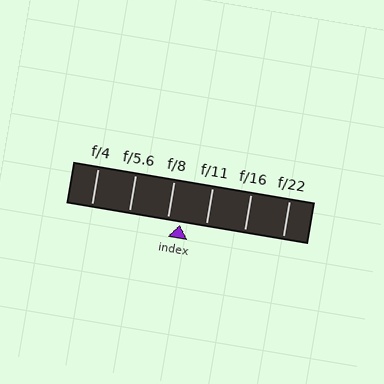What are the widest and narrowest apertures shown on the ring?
The widest aperture shown is f/4 and the narrowest is f/22.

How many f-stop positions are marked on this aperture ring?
There are 6 f-stop positions marked.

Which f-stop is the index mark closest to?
The index mark is closest to f/8.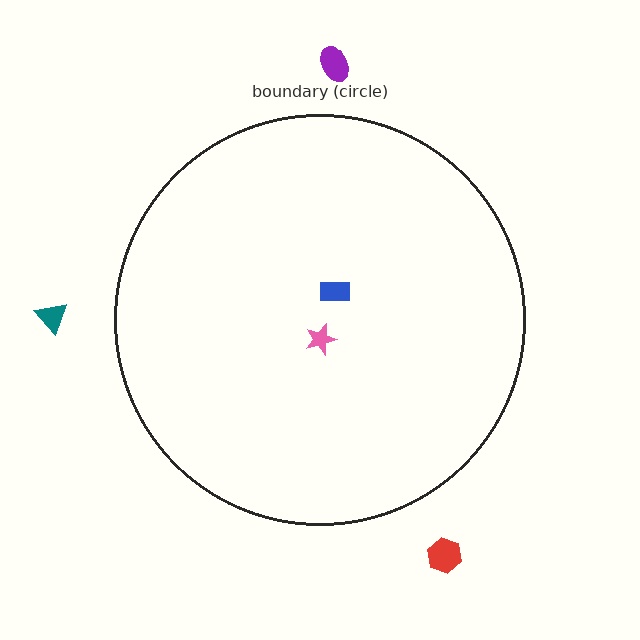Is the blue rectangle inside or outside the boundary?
Inside.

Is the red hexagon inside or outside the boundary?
Outside.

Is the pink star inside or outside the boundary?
Inside.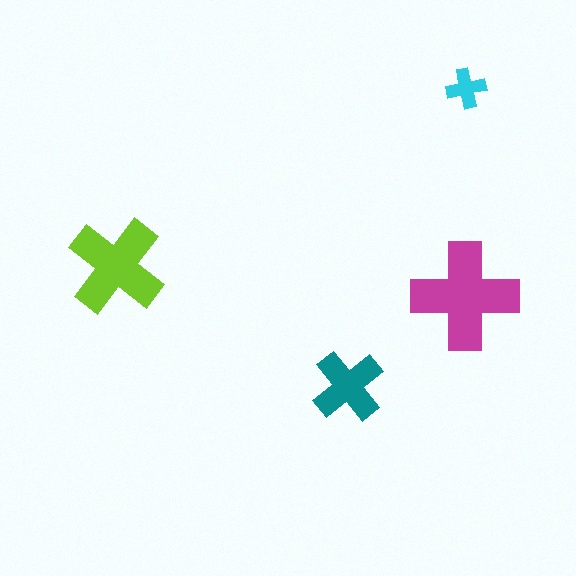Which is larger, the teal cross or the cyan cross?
The teal one.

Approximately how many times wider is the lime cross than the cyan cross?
About 2.5 times wider.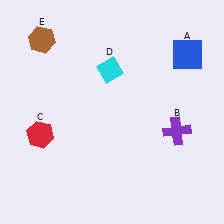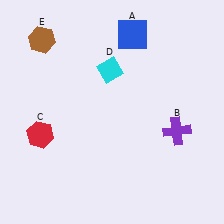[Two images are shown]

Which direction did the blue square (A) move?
The blue square (A) moved left.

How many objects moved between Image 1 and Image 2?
1 object moved between the two images.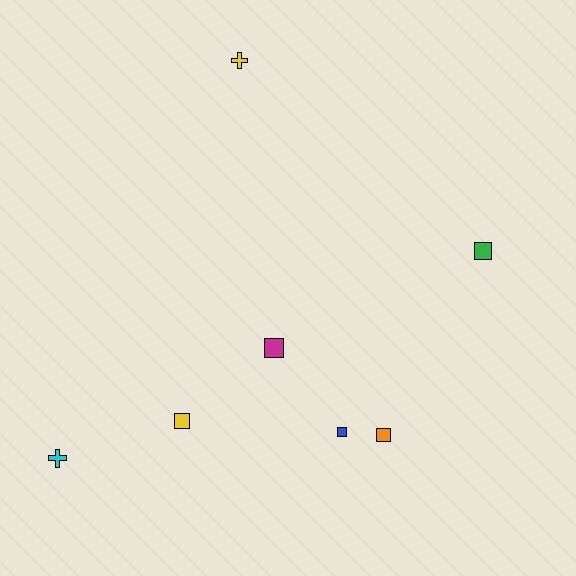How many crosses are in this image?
There are 2 crosses.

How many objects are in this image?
There are 7 objects.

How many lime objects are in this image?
There are no lime objects.